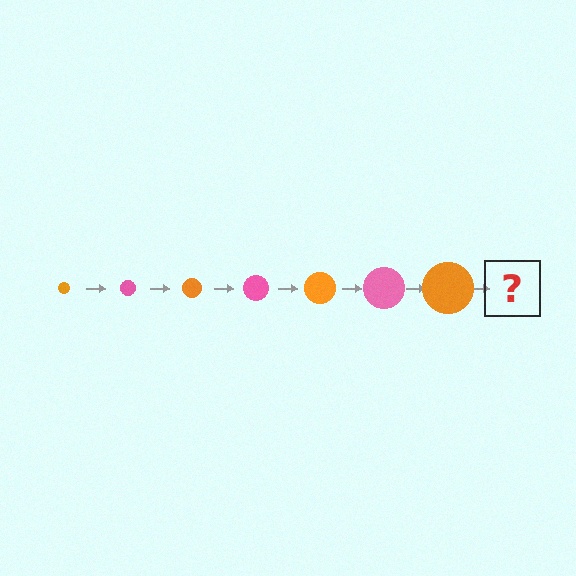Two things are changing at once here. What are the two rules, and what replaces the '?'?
The two rules are that the circle grows larger each step and the color cycles through orange and pink. The '?' should be a pink circle, larger than the previous one.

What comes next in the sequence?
The next element should be a pink circle, larger than the previous one.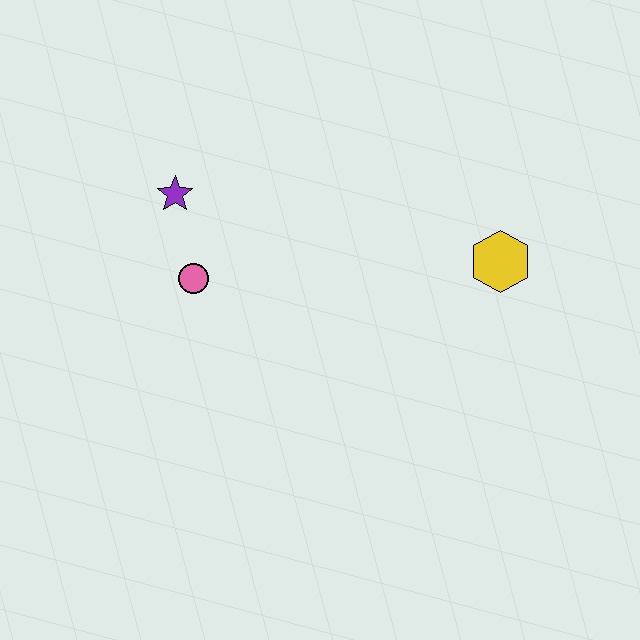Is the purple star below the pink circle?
No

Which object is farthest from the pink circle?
The yellow hexagon is farthest from the pink circle.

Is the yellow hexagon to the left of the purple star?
No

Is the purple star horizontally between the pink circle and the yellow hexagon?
No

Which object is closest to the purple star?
The pink circle is closest to the purple star.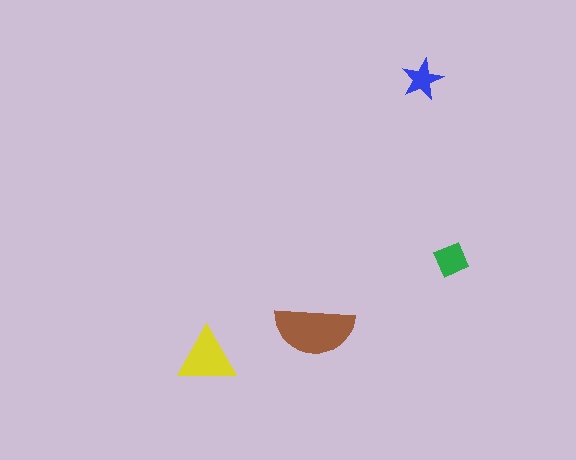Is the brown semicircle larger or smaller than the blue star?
Larger.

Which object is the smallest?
The blue star.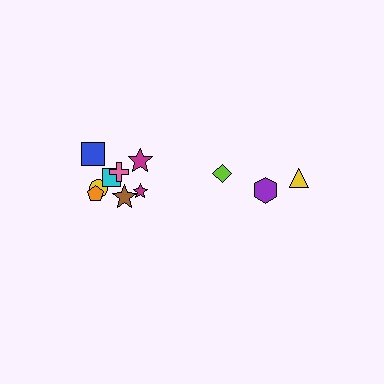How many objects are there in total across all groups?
There are 11 objects.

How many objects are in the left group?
There are 8 objects.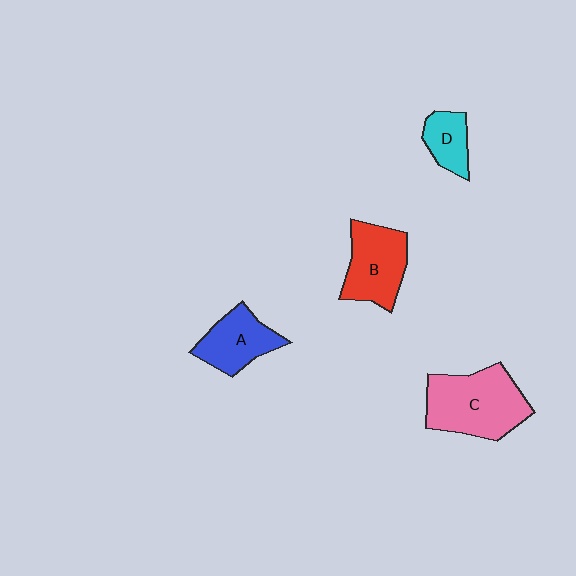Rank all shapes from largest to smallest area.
From largest to smallest: C (pink), B (red), A (blue), D (cyan).